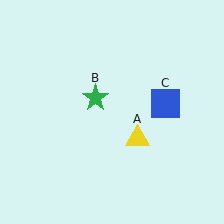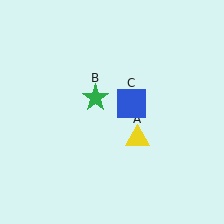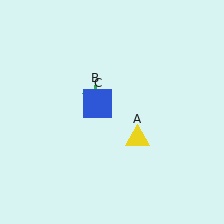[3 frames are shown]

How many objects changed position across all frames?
1 object changed position: blue square (object C).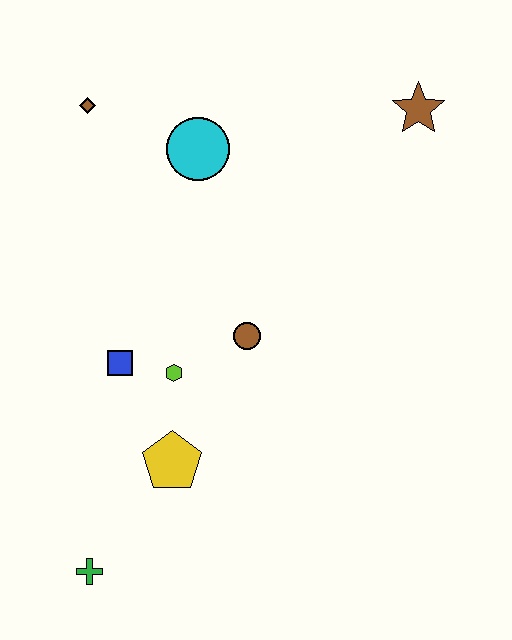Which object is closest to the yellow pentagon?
The lime hexagon is closest to the yellow pentagon.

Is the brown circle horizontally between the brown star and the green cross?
Yes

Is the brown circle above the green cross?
Yes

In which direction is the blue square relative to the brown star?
The blue square is to the left of the brown star.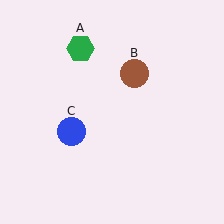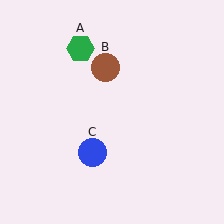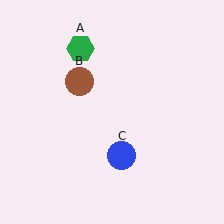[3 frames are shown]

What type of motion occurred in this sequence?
The brown circle (object B), blue circle (object C) rotated counterclockwise around the center of the scene.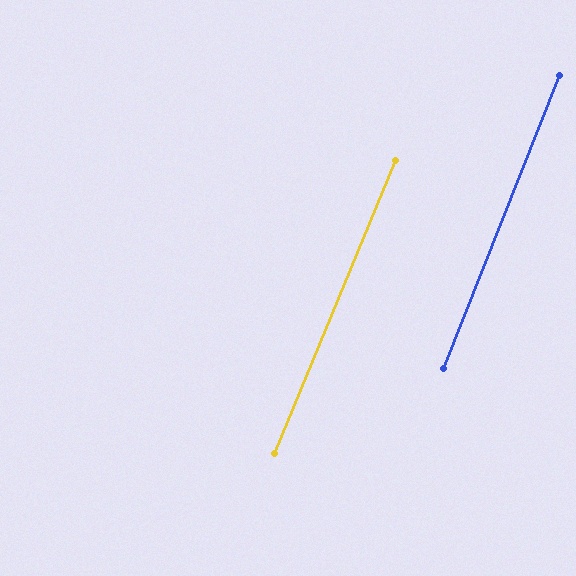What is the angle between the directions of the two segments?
Approximately 1 degree.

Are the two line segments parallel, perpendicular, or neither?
Parallel — their directions differ by only 0.8°.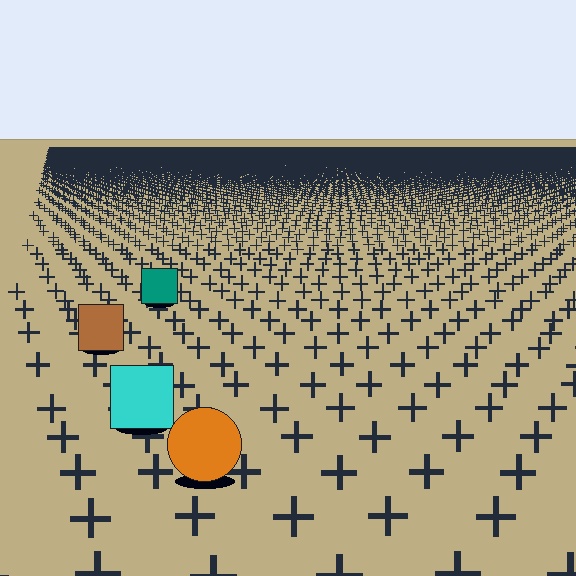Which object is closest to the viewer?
The orange circle is closest. The texture marks near it are larger and more spread out.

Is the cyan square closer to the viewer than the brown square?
Yes. The cyan square is closer — you can tell from the texture gradient: the ground texture is coarser near it.